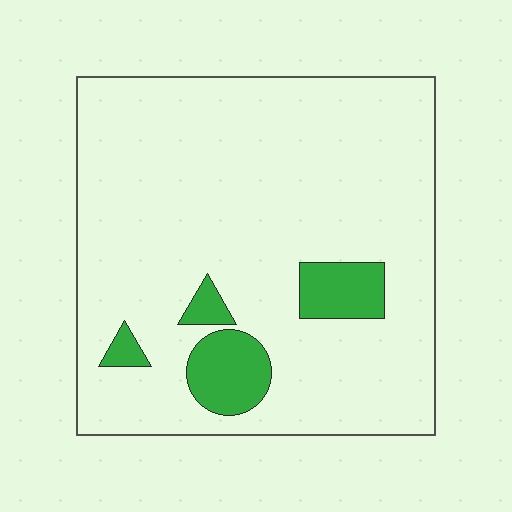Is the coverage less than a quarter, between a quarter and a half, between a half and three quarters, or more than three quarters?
Less than a quarter.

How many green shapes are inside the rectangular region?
4.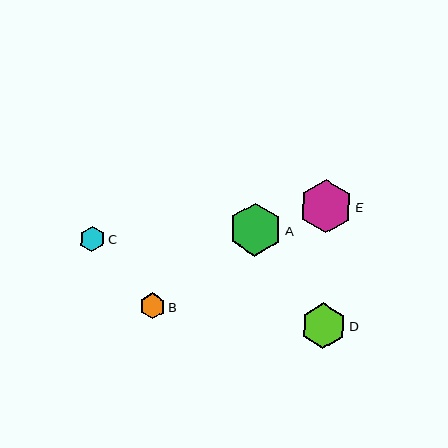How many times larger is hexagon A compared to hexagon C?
Hexagon A is approximately 2.1 times the size of hexagon C.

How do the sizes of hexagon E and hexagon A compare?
Hexagon E and hexagon A are approximately the same size.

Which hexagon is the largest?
Hexagon E is the largest with a size of approximately 53 pixels.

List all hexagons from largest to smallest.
From largest to smallest: E, A, D, B, C.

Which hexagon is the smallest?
Hexagon C is the smallest with a size of approximately 26 pixels.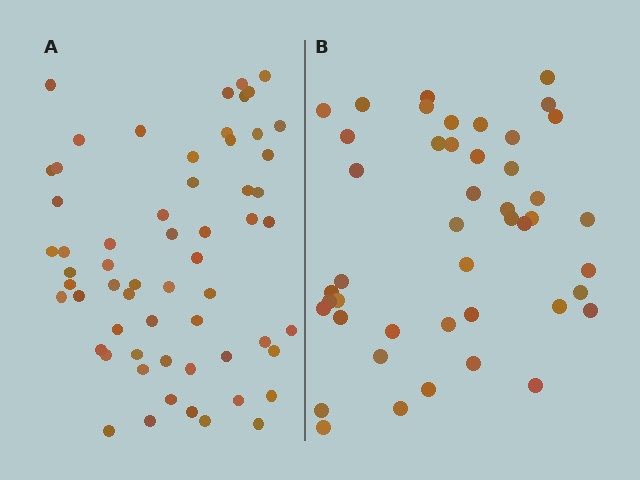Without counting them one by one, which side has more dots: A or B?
Region A (the left region) has more dots.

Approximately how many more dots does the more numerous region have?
Region A has approximately 15 more dots than region B.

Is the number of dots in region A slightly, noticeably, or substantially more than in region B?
Region A has noticeably more, but not dramatically so. The ratio is roughly 1.3 to 1.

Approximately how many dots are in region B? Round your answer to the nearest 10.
About 40 dots. (The exact count is 45, which rounds to 40.)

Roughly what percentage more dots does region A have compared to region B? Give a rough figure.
About 35% more.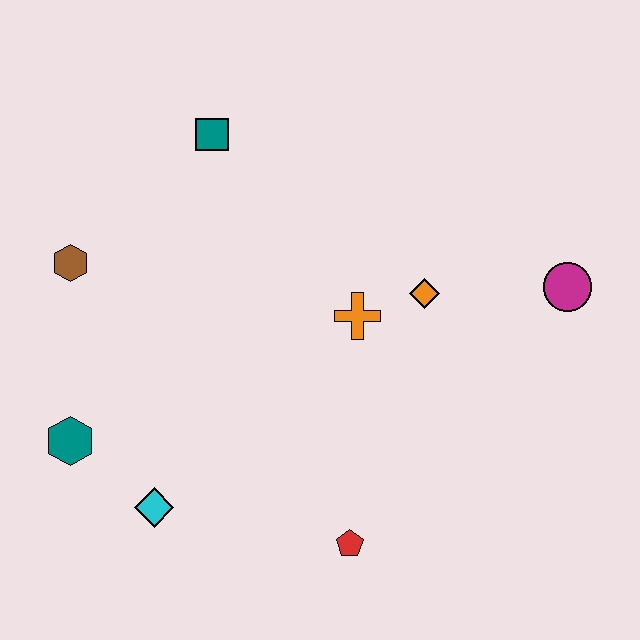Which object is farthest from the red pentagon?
The teal square is farthest from the red pentagon.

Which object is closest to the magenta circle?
The orange diamond is closest to the magenta circle.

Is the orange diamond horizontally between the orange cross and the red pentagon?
No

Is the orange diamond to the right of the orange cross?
Yes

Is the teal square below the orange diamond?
No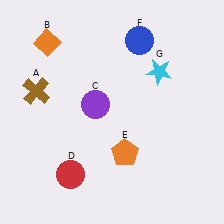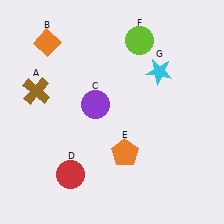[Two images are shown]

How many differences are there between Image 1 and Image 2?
There is 1 difference between the two images.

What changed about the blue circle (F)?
In Image 1, F is blue. In Image 2, it changed to lime.